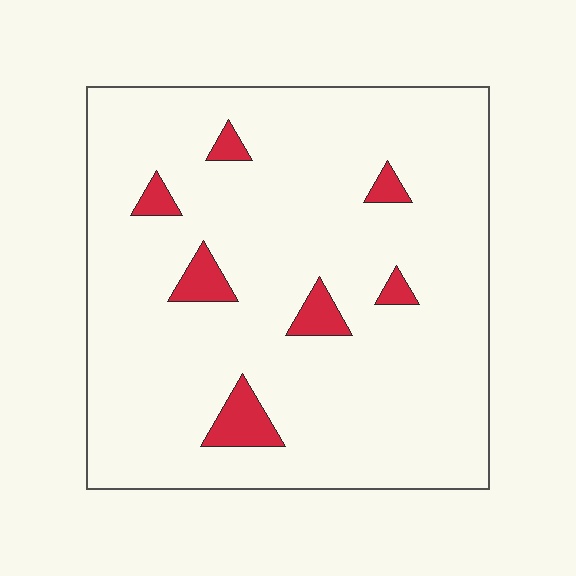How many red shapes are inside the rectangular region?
7.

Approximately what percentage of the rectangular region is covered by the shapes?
Approximately 5%.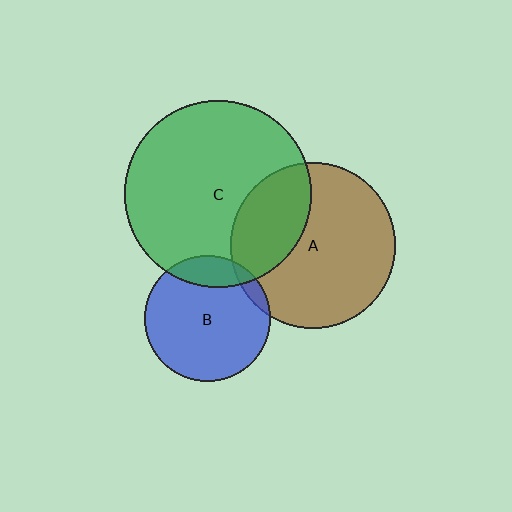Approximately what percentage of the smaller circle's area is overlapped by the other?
Approximately 5%.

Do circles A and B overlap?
Yes.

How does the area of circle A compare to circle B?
Approximately 1.7 times.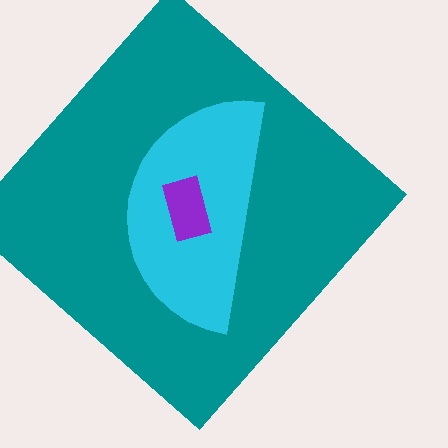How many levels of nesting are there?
3.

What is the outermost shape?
The teal diamond.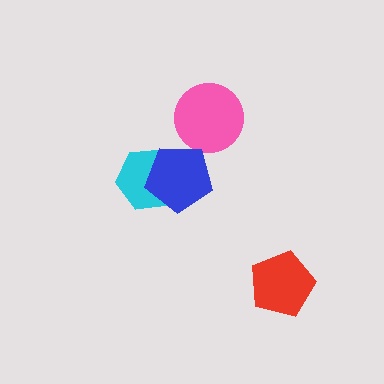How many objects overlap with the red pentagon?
0 objects overlap with the red pentagon.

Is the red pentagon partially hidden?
No, no other shape covers it.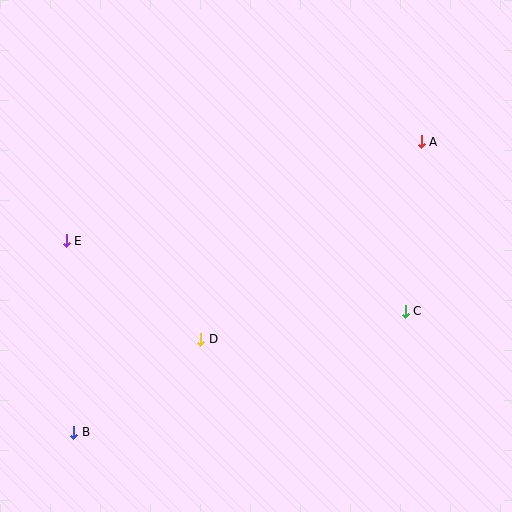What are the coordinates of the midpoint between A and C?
The midpoint between A and C is at (413, 226).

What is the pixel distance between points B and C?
The distance between B and C is 353 pixels.